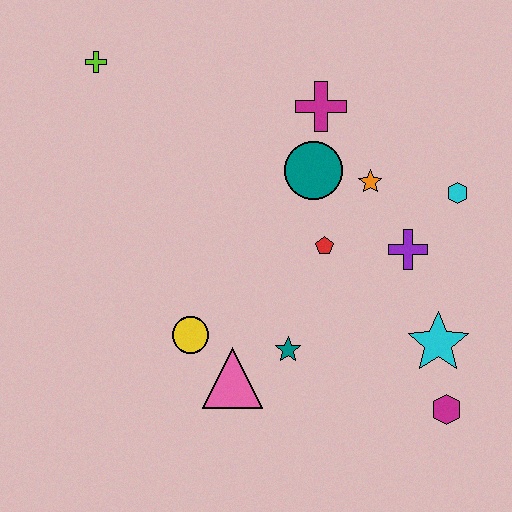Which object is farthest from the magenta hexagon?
The lime cross is farthest from the magenta hexagon.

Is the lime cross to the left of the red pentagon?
Yes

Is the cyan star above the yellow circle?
No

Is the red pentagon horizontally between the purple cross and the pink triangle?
Yes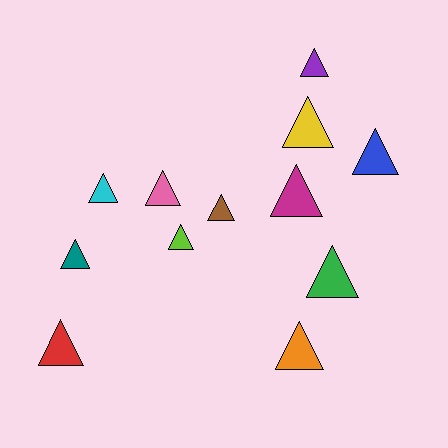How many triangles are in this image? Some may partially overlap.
There are 12 triangles.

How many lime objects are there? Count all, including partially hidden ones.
There is 1 lime object.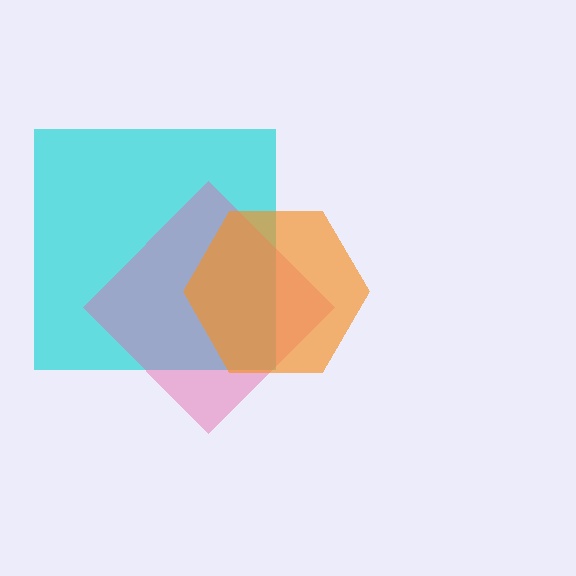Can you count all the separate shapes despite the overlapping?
Yes, there are 3 separate shapes.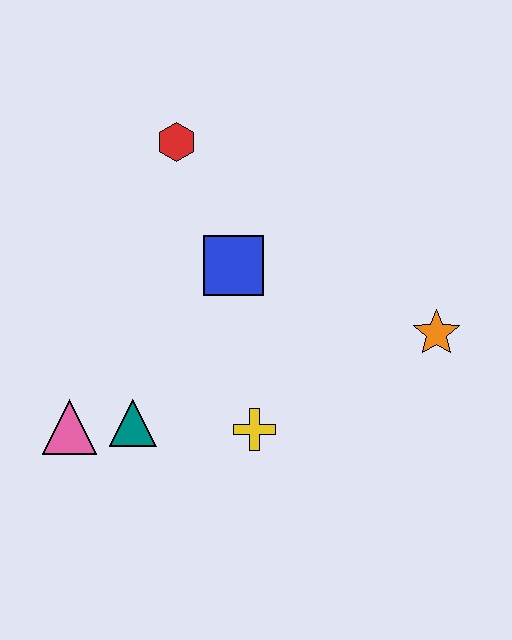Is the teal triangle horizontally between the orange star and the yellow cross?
No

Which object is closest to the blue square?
The red hexagon is closest to the blue square.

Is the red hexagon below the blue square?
No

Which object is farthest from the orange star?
The pink triangle is farthest from the orange star.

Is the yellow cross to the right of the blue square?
Yes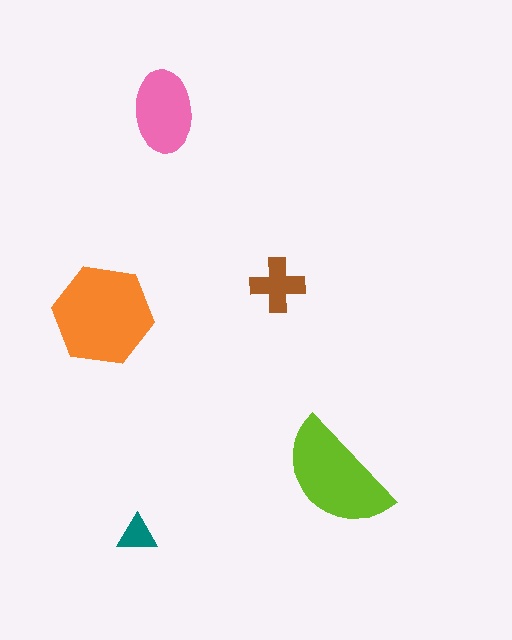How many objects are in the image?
There are 5 objects in the image.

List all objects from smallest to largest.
The teal triangle, the brown cross, the pink ellipse, the lime semicircle, the orange hexagon.